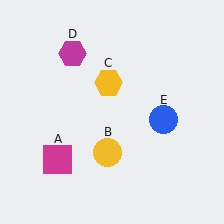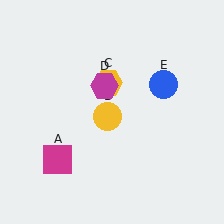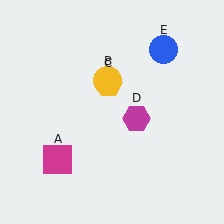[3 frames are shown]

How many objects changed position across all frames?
3 objects changed position: yellow circle (object B), magenta hexagon (object D), blue circle (object E).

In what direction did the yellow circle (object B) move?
The yellow circle (object B) moved up.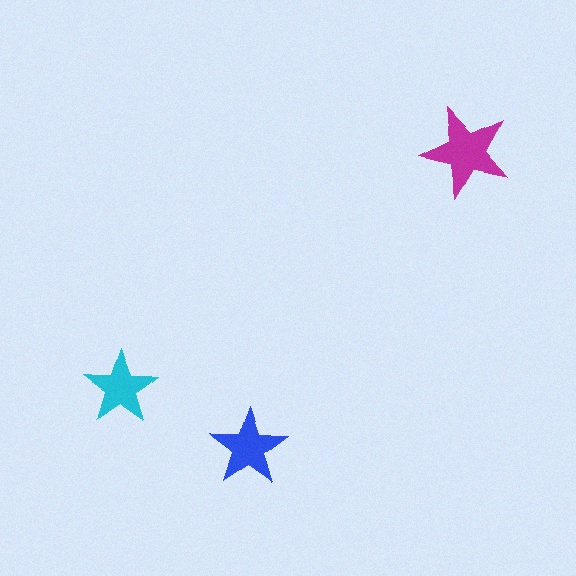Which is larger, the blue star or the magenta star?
The magenta one.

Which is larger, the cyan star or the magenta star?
The magenta one.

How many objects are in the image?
There are 3 objects in the image.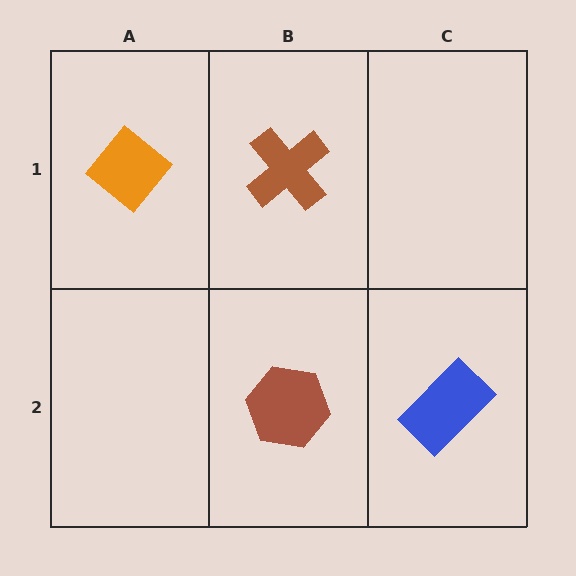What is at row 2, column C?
A blue rectangle.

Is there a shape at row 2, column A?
No, that cell is empty.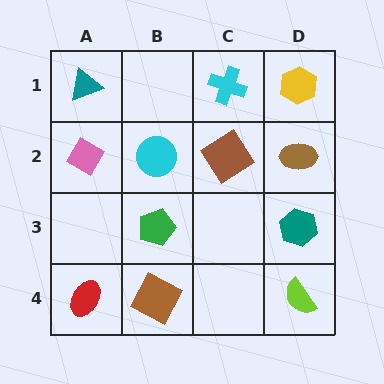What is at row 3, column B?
A green pentagon.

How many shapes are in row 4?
3 shapes.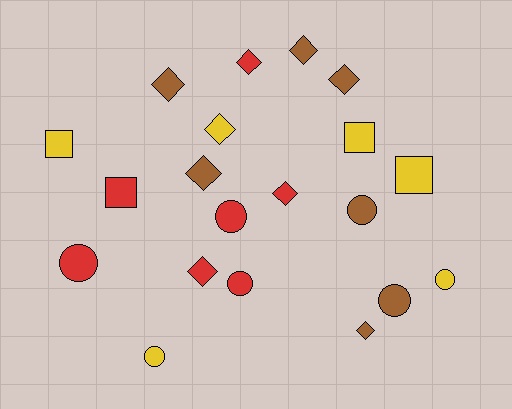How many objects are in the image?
There are 20 objects.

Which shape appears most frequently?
Diamond, with 9 objects.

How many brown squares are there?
There are no brown squares.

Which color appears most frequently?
Red, with 7 objects.